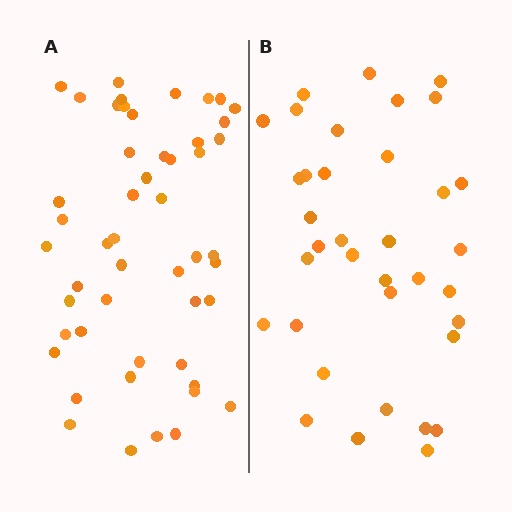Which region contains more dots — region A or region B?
Region A (the left region) has more dots.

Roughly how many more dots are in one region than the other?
Region A has approximately 15 more dots than region B.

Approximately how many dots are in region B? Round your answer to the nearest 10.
About 40 dots. (The exact count is 36, which rounds to 40.)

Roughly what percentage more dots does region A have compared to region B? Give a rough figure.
About 40% more.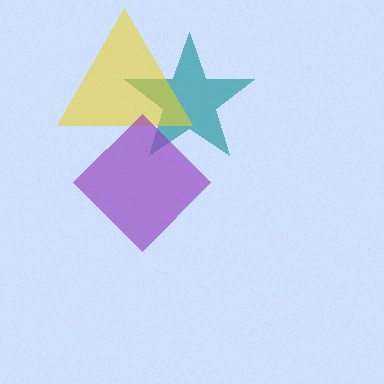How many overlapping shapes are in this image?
There are 3 overlapping shapes in the image.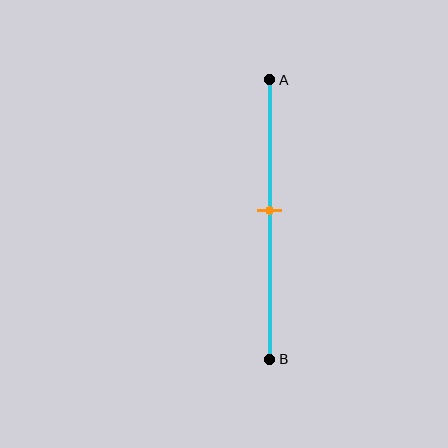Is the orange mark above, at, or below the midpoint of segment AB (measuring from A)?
The orange mark is above the midpoint of segment AB.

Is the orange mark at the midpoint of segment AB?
No, the mark is at about 45% from A, not at the 50% midpoint.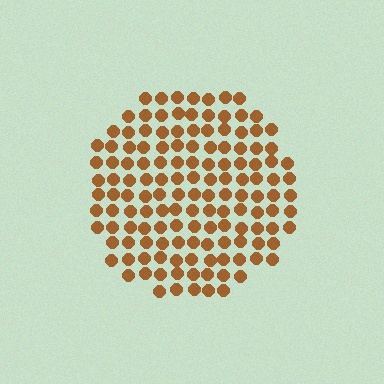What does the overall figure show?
The overall figure shows a circle.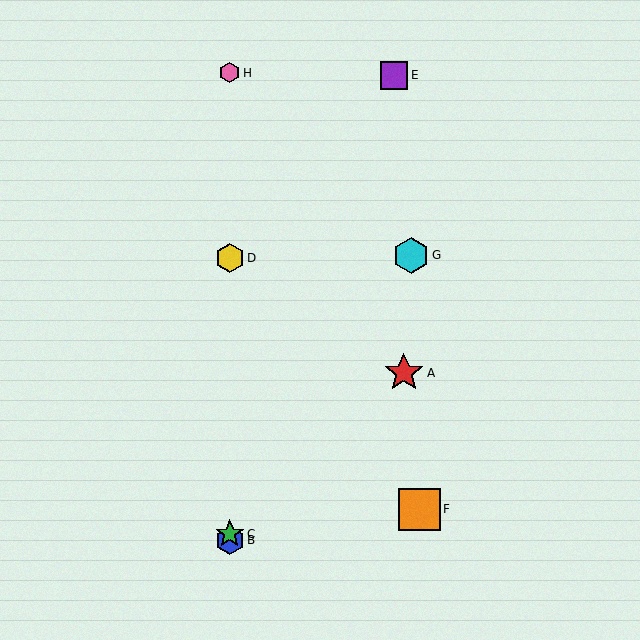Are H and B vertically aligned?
Yes, both are at x≈230.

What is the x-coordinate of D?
Object D is at x≈230.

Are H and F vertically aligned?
No, H is at x≈230 and F is at x≈419.